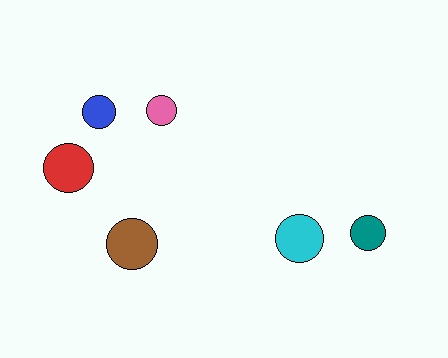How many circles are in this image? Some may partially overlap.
There are 6 circles.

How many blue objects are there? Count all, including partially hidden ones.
There is 1 blue object.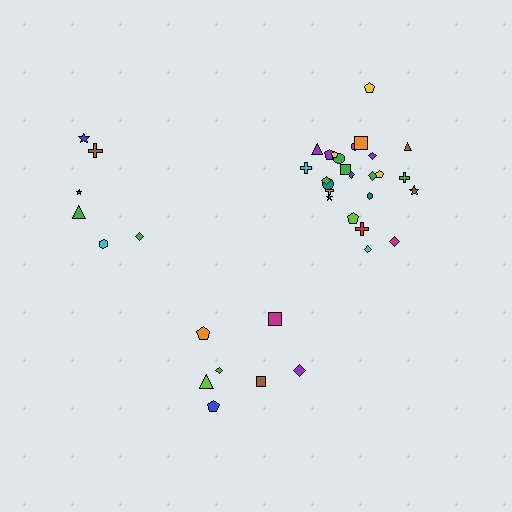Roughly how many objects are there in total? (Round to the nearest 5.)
Roughly 40 objects in total.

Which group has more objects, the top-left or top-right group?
The top-right group.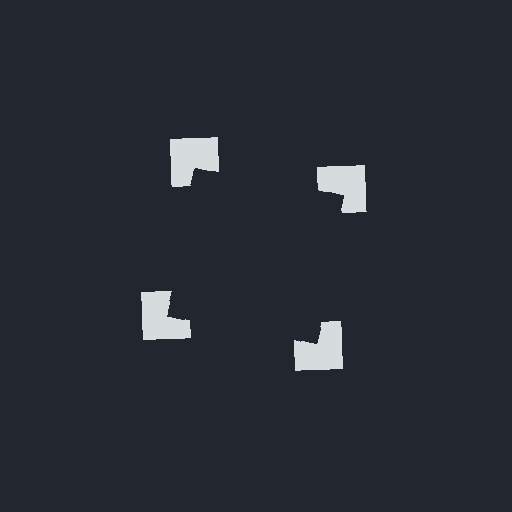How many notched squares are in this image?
There are 4 — one at each vertex of the illusory square.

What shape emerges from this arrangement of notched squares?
An illusory square — its edges are inferred from the aligned wedge cuts in the notched squares, not physically drawn.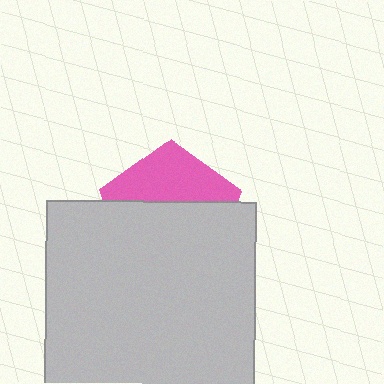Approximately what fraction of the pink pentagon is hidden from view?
Roughly 61% of the pink pentagon is hidden behind the light gray square.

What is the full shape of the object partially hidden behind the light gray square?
The partially hidden object is a pink pentagon.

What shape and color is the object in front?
The object in front is a light gray square.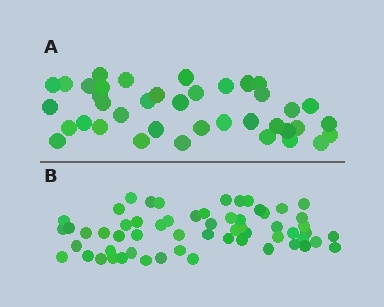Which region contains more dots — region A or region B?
Region B (the bottom region) has more dots.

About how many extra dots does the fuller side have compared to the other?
Region B has approximately 20 more dots than region A.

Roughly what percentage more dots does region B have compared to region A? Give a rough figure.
About 50% more.